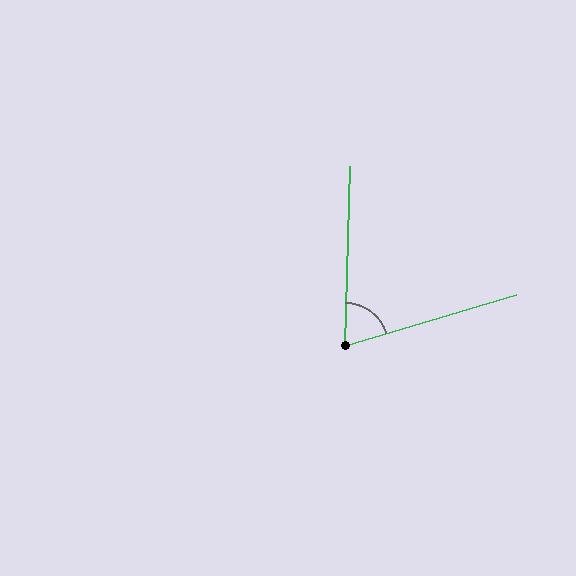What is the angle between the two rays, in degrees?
Approximately 72 degrees.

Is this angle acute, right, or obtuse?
It is acute.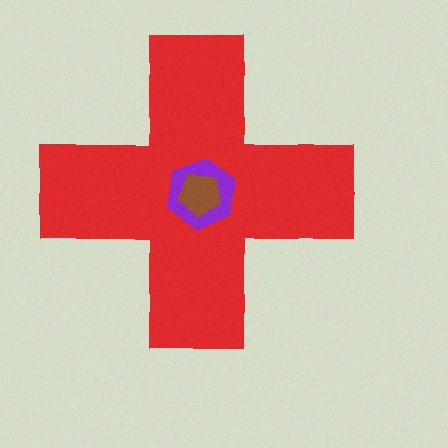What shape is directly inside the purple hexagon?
The brown pentagon.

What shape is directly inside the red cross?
The purple hexagon.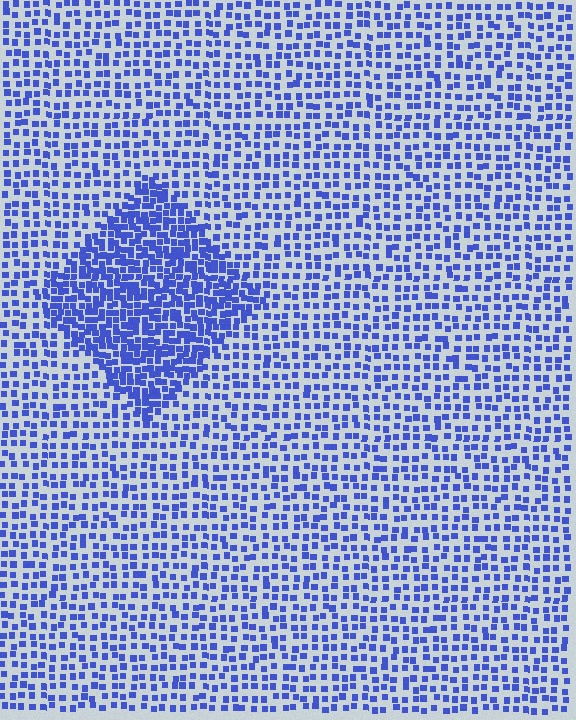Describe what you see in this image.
The image contains small blue elements arranged at two different densities. A diamond-shaped region is visible where the elements are more densely packed than the surrounding area.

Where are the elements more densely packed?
The elements are more densely packed inside the diamond boundary.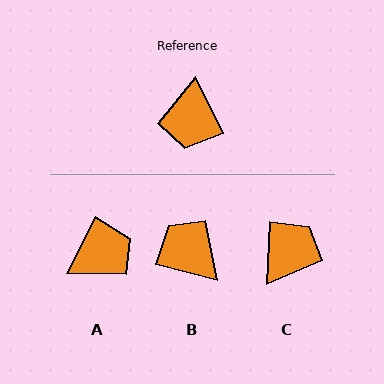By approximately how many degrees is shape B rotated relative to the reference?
Approximately 130 degrees clockwise.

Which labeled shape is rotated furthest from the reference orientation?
C, about 152 degrees away.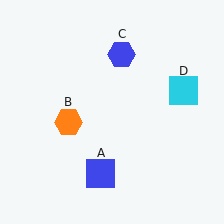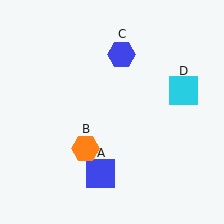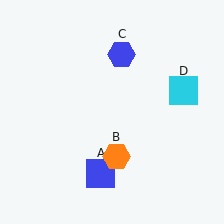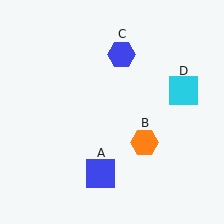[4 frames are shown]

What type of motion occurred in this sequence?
The orange hexagon (object B) rotated counterclockwise around the center of the scene.